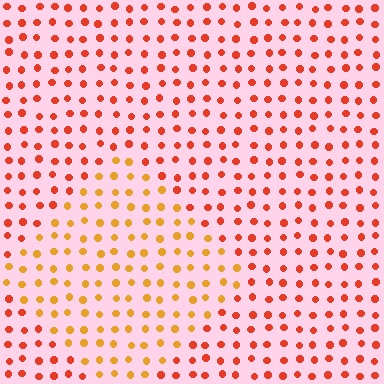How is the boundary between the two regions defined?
The boundary is defined purely by a slight shift in hue (about 32 degrees). Spacing, size, and orientation are identical on both sides.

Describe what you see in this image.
The image is filled with small red elements in a uniform arrangement. A diamond-shaped region is visible where the elements are tinted to a slightly different hue, forming a subtle color boundary.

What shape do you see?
I see a diamond.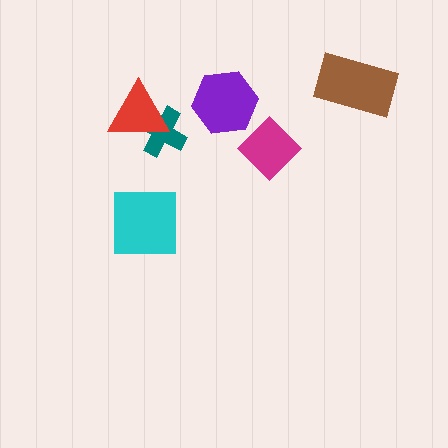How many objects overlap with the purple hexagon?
0 objects overlap with the purple hexagon.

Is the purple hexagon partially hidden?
No, no other shape covers it.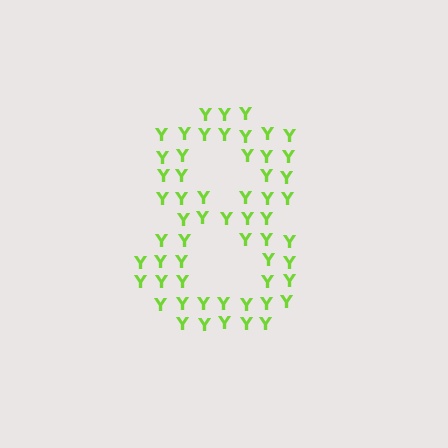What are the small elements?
The small elements are letter Y's.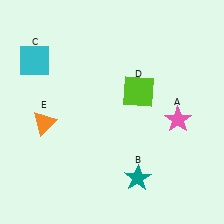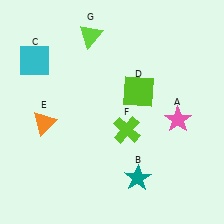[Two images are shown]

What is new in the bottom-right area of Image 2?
A lime cross (F) was added in the bottom-right area of Image 2.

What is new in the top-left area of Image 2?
A lime triangle (G) was added in the top-left area of Image 2.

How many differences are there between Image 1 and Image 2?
There are 2 differences between the two images.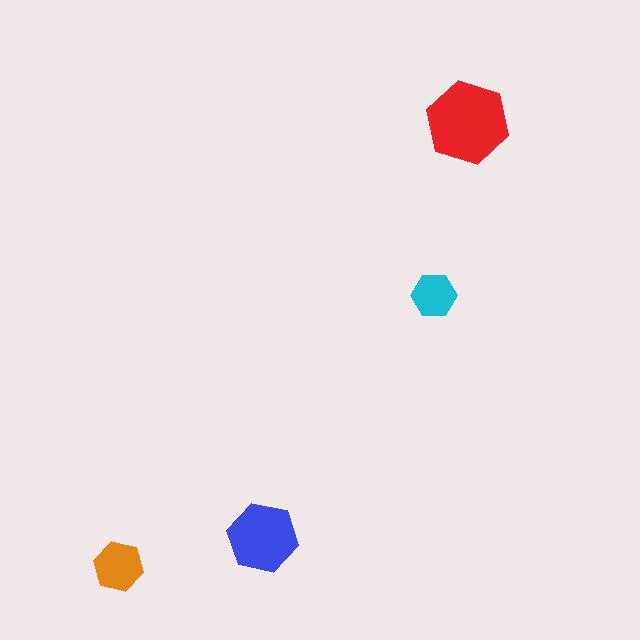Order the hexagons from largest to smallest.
the red one, the blue one, the orange one, the cyan one.